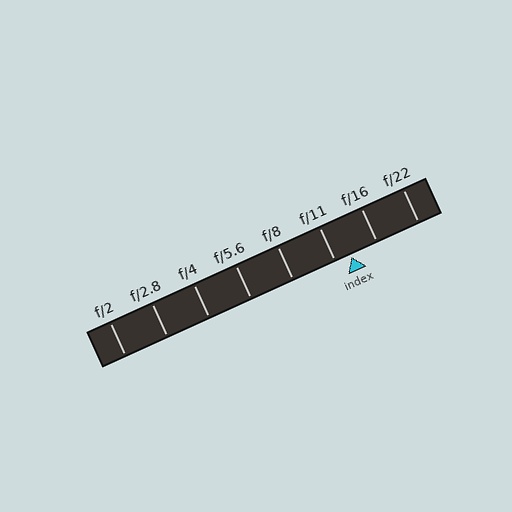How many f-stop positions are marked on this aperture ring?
There are 8 f-stop positions marked.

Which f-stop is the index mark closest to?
The index mark is closest to f/11.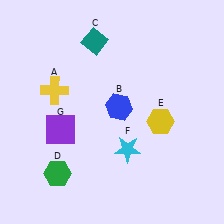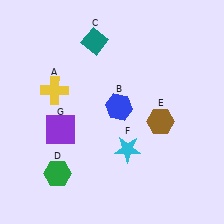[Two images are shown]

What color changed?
The hexagon (E) changed from yellow in Image 1 to brown in Image 2.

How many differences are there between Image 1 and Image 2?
There is 1 difference between the two images.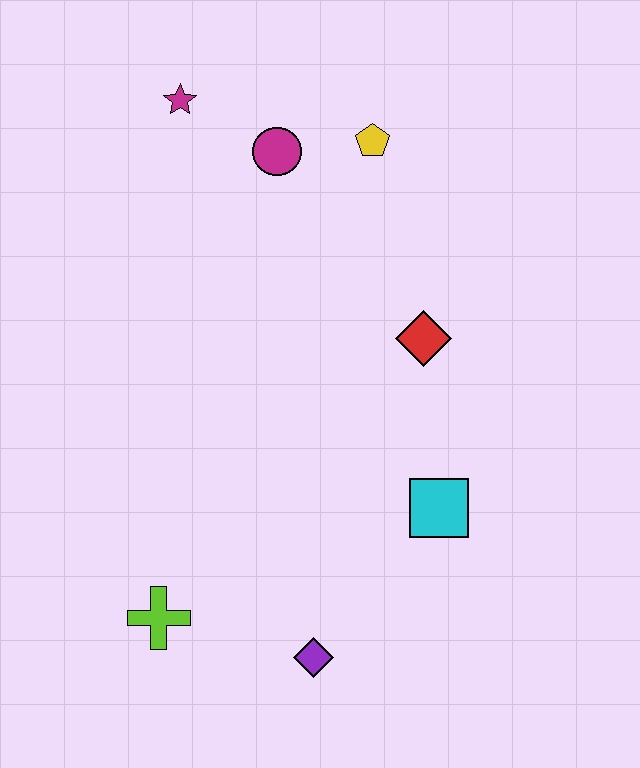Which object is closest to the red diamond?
The cyan square is closest to the red diamond.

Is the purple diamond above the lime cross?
No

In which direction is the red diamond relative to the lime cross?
The red diamond is above the lime cross.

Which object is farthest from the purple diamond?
The magenta star is farthest from the purple diamond.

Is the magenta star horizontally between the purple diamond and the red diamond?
No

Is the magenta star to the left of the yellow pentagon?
Yes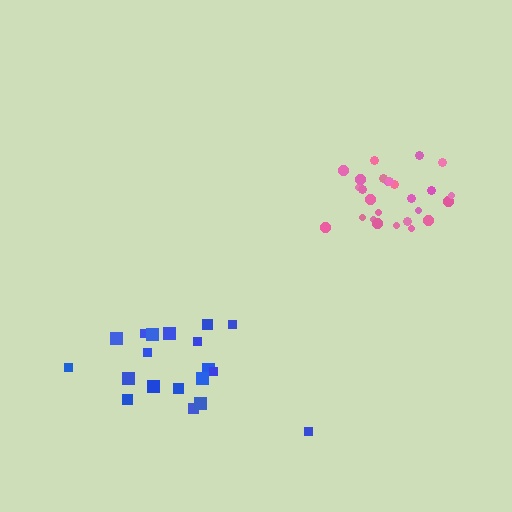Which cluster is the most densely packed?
Pink.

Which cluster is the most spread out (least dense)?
Blue.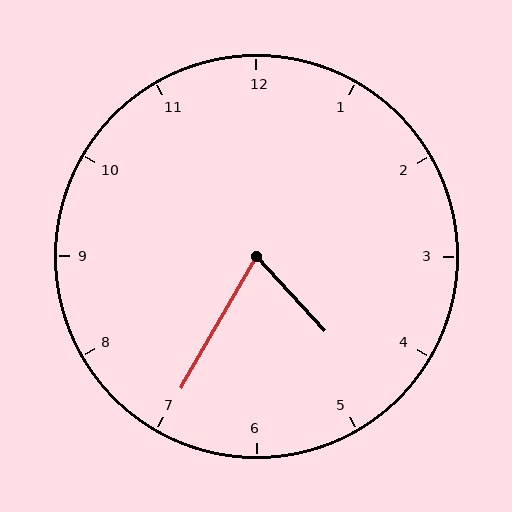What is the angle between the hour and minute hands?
Approximately 72 degrees.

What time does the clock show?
4:35.